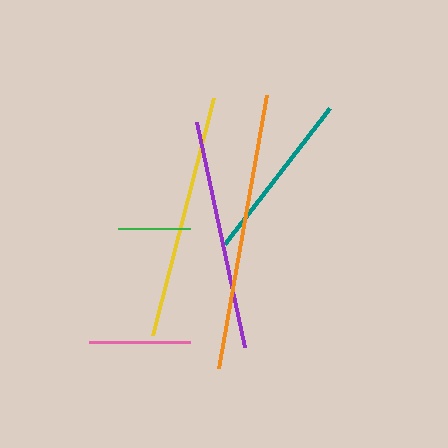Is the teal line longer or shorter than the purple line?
The purple line is longer than the teal line.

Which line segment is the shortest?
The green line is the shortest at approximately 72 pixels.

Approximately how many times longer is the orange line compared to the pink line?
The orange line is approximately 2.7 times the length of the pink line.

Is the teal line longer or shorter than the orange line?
The orange line is longer than the teal line.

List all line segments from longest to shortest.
From longest to shortest: orange, yellow, purple, teal, pink, green.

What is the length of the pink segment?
The pink segment is approximately 101 pixels long.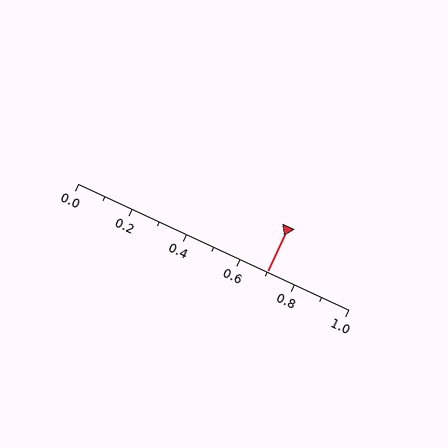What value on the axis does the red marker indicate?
The marker indicates approximately 0.7.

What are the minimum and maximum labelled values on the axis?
The axis runs from 0.0 to 1.0.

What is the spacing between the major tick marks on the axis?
The major ticks are spaced 0.2 apart.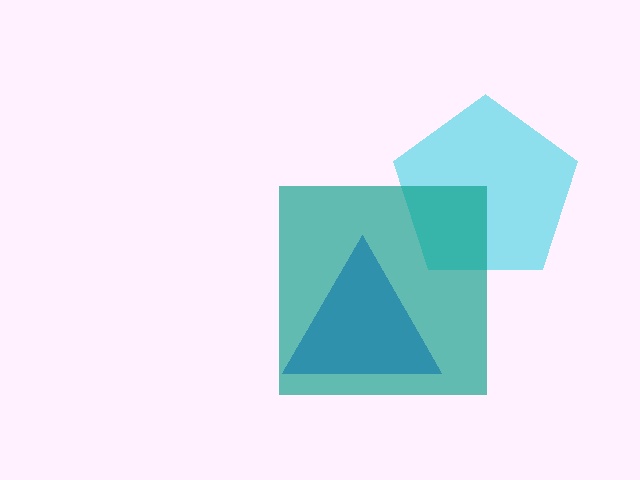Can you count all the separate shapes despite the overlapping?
Yes, there are 3 separate shapes.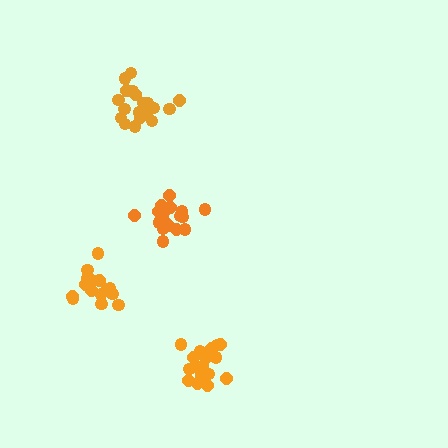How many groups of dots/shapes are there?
There are 4 groups.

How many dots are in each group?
Group 1: 16 dots, Group 2: 20 dots, Group 3: 18 dots, Group 4: 18 dots (72 total).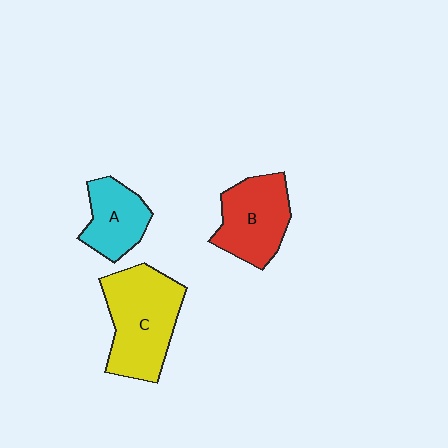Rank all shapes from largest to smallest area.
From largest to smallest: C (yellow), B (red), A (cyan).